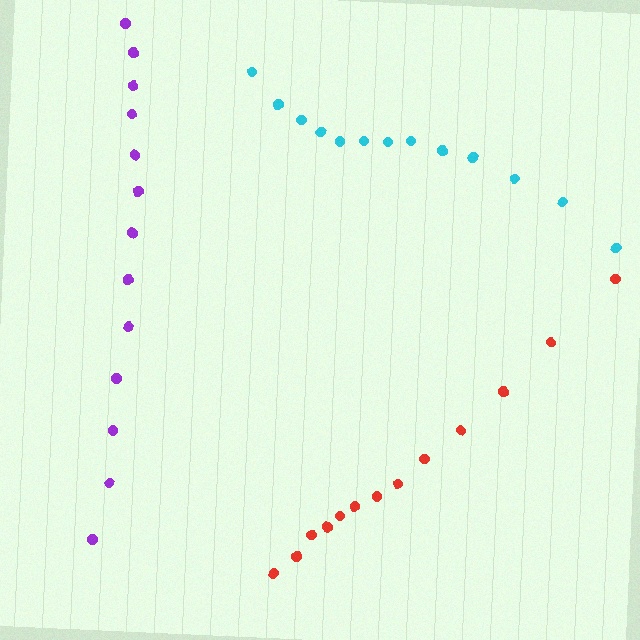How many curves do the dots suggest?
There are 3 distinct paths.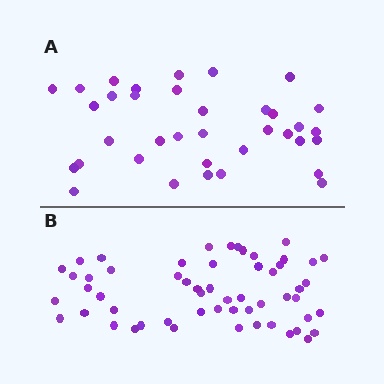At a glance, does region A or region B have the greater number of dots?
Region B (the bottom region) has more dots.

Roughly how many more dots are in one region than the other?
Region B has approximately 20 more dots than region A.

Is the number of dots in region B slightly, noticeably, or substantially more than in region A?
Region B has substantially more. The ratio is roughly 1.6 to 1.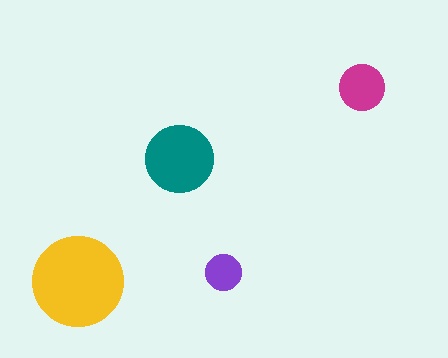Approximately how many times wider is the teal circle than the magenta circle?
About 1.5 times wider.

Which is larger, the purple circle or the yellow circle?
The yellow one.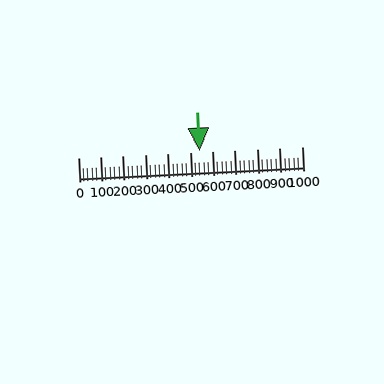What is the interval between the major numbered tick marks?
The major tick marks are spaced 100 units apart.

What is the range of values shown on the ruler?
The ruler shows values from 0 to 1000.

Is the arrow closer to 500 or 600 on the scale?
The arrow is closer to 500.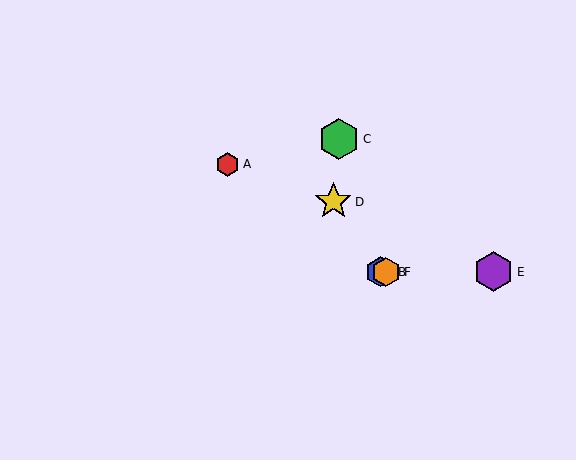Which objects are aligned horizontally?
Objects B, E, F are aligned horizontally.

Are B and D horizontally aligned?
No, B is at y≈272 and D is at y≈202.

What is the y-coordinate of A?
Object A is at y≈164.